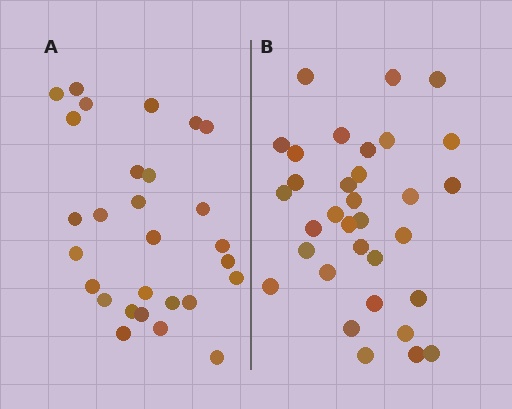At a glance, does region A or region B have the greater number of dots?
Region B (the right region) has more dots.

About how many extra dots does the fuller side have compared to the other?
Region B has about 5 more dots than region A.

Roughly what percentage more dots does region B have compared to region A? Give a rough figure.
About 20% more.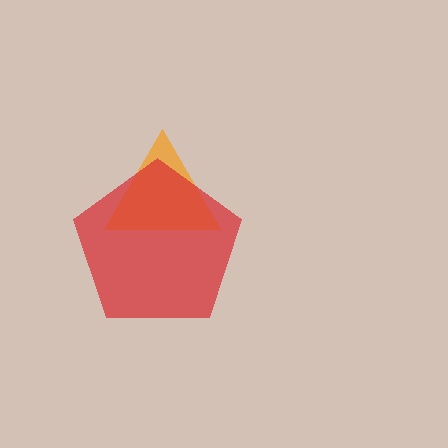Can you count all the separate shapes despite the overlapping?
Yes, there are 2 separate shapes.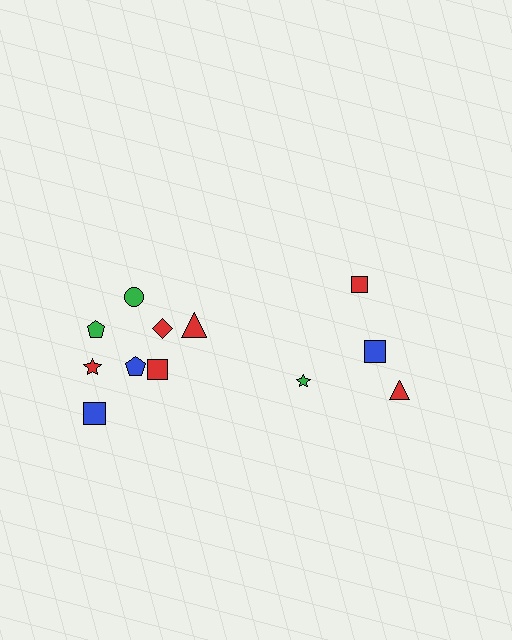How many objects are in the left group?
There are 8 objects.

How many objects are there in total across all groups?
There are 12 objects.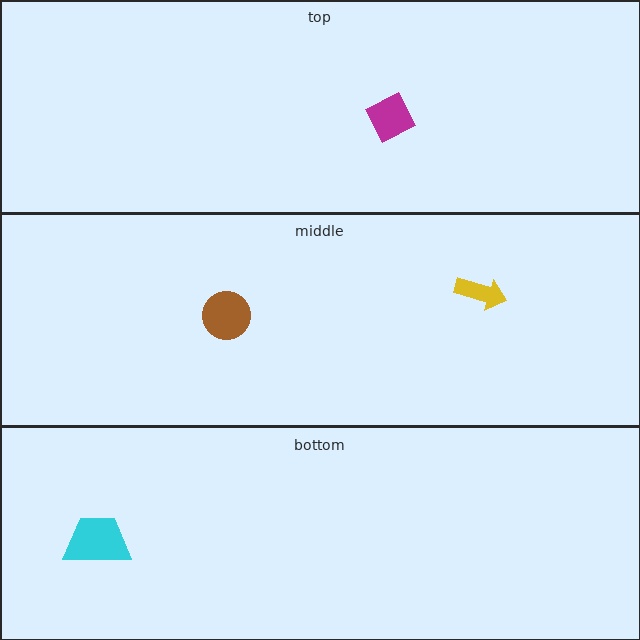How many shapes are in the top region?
1.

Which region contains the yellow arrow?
The middle region.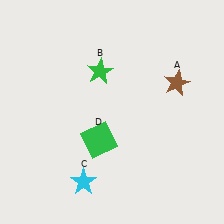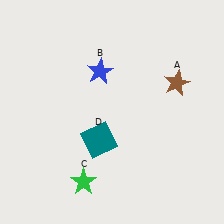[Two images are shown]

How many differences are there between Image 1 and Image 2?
There are 3 differences between the two images.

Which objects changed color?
B changed from green to blue. C changed from cyan to green. D changed from green to teal.